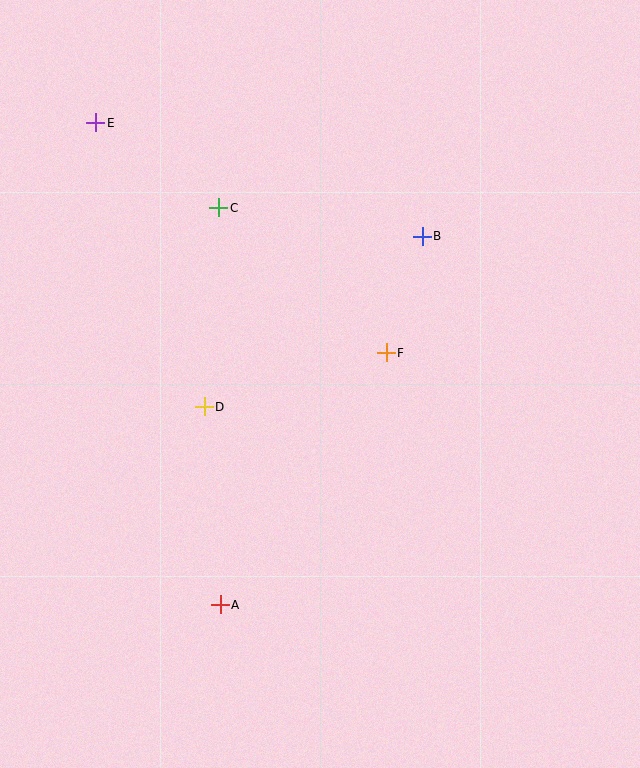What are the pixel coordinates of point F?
Point F is at (386, 353).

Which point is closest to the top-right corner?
Point B is closest to the top-right corner.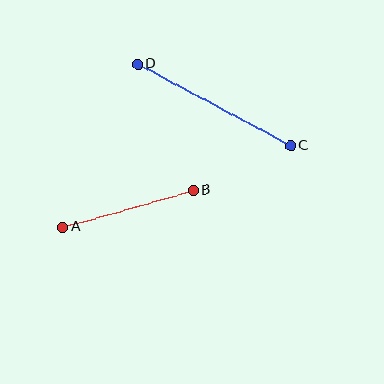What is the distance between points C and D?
The distance is approximately 173 pixels.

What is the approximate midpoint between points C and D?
The midpoint is at approximately (214, 105) pixels.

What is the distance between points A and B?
The distance is approximately 135 pixels.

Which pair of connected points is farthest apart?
Points C and D are farthest apart.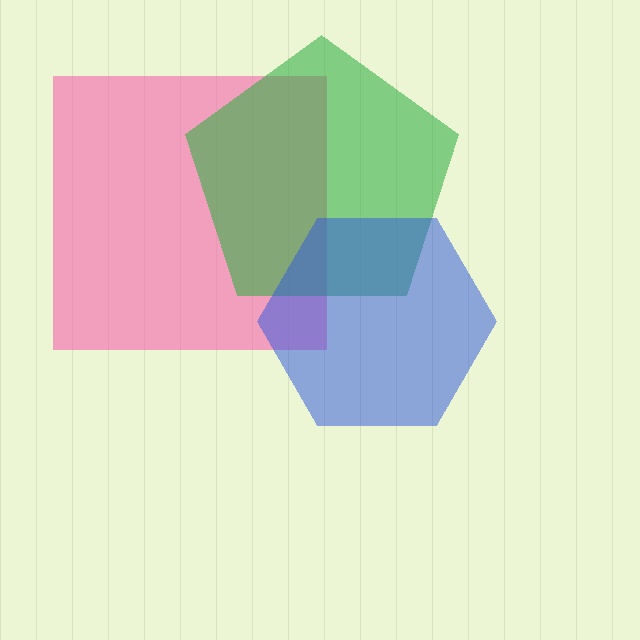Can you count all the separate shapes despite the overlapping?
Yes, there are 3 separate shapes.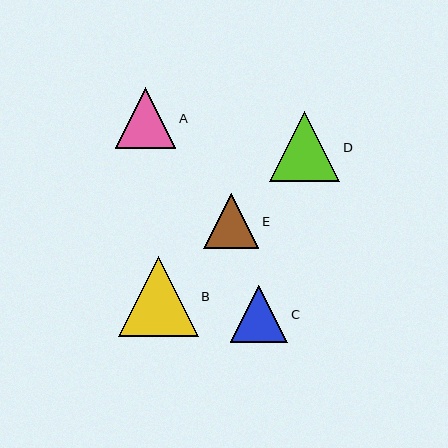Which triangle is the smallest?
Triangle E is the smallest with a size of approximately 55 pixels.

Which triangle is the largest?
Triangle B is the largest with a size of approximately 80 pixels.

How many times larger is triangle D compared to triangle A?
Triangle D is approximately 1.1 times the size of triangle A.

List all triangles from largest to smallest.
From largest to smallest: B, D, A, C, E.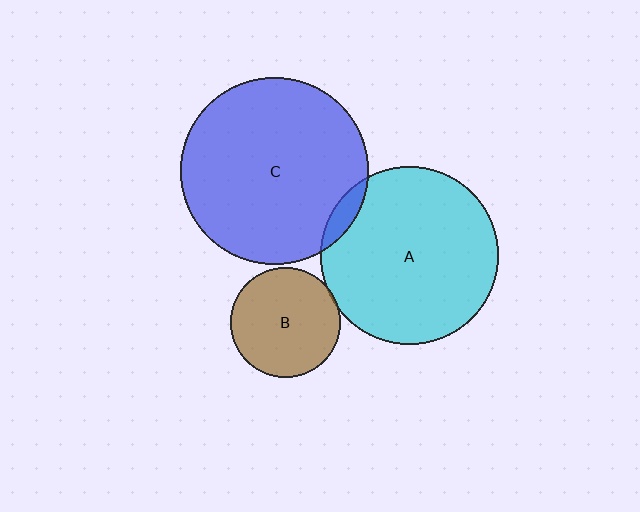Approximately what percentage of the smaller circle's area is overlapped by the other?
Approximately 5%.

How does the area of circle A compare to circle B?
Approximately 2.6 times.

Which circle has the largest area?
Circle C (blue).